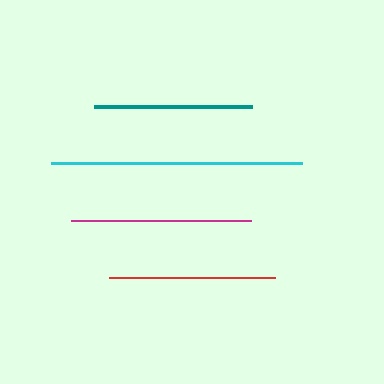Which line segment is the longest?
The cyan line is the longest at approximately 251 pixels.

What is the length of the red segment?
The red segment is approximately 167 pixels long.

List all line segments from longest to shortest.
From longest to shortest: cyan, magenta, red, teal.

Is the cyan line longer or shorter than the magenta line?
The cyan line is longer than the magenta line.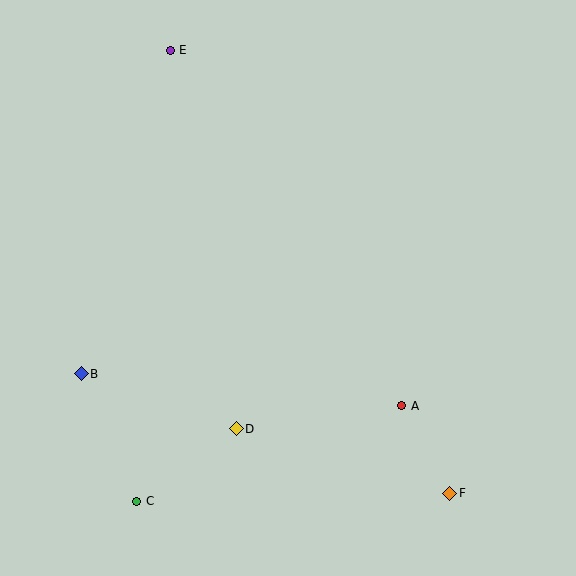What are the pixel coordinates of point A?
Point A is at (402, 406).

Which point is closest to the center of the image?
Point D at (236, 429) is closest to the center.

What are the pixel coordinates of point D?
Point D is at (236, 429).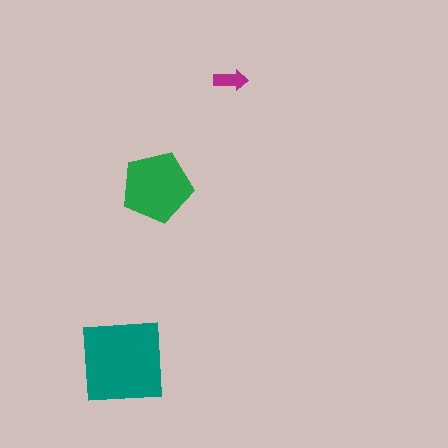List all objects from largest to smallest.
The teal square, the green pentagon, the magenta arrow.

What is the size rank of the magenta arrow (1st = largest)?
3rd.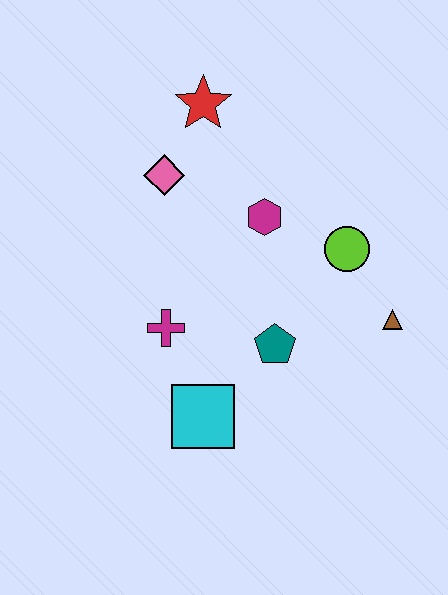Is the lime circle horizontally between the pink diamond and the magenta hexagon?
No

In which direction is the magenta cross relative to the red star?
The magenta cross is below the red star.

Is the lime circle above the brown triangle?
Yes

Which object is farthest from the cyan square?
The red star is farthest from the cyan square.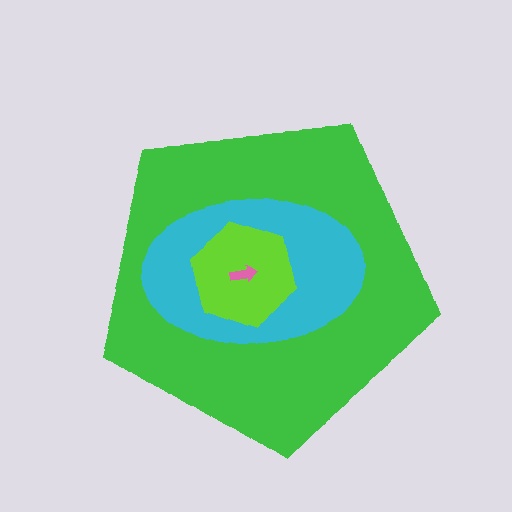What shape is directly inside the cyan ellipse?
The lime hexagon.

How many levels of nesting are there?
4.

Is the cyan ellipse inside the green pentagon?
Yes.